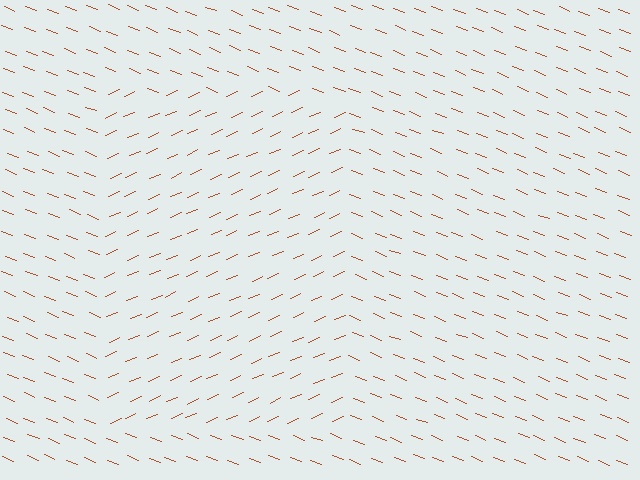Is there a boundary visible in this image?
Yes, there is a texture boundary formed by a change in line orientation.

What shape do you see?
I see a rectangle.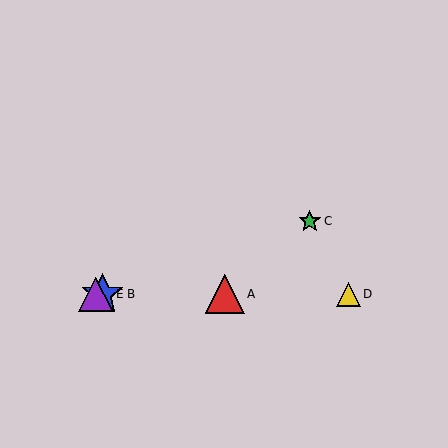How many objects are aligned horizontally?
4 objects (A, B, D, E) are aligned horizontally.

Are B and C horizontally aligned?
No, B is at y≈294 and C is at y≈221.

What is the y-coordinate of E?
Object E is at y≈294.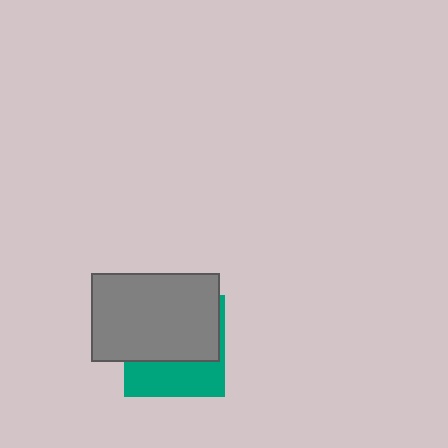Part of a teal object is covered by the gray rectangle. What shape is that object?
It is a square.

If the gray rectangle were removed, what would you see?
You would see the complete teal square.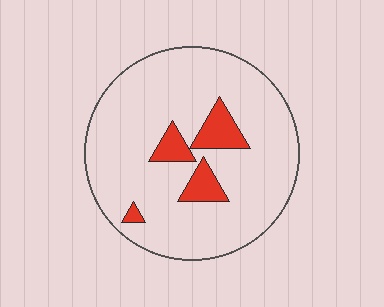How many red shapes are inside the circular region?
4.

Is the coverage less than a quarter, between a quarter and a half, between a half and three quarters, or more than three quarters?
Less than a quarter.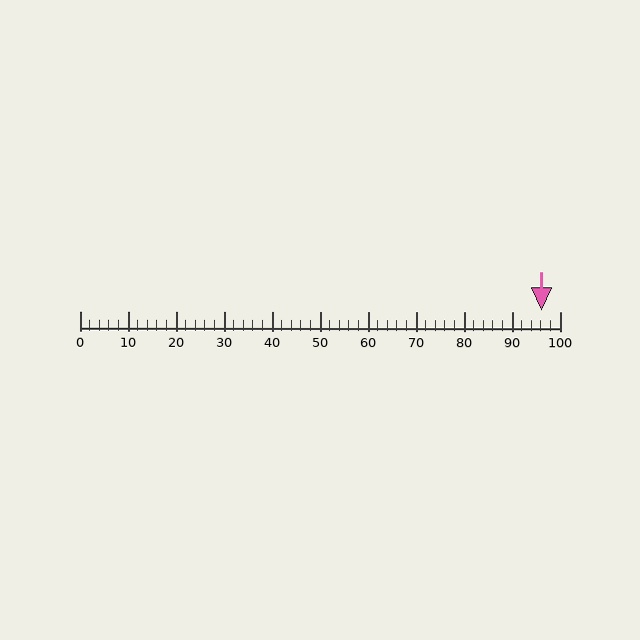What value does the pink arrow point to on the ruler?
The pink arrow points to approximately 96.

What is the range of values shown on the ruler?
The ruler shows values from 0 to 100.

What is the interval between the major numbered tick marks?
The major tick marks are spaced 10 units apart.